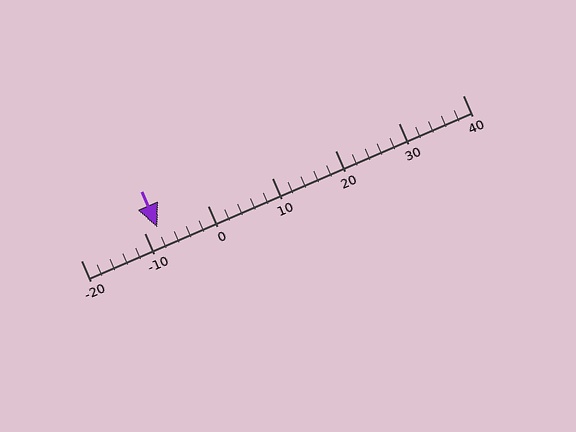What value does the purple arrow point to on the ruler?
The purple arrow points to approximately -8.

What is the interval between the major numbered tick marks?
The major tick marks are spaced 10 units apart.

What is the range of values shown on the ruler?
The ruler shows values from -20 to 40.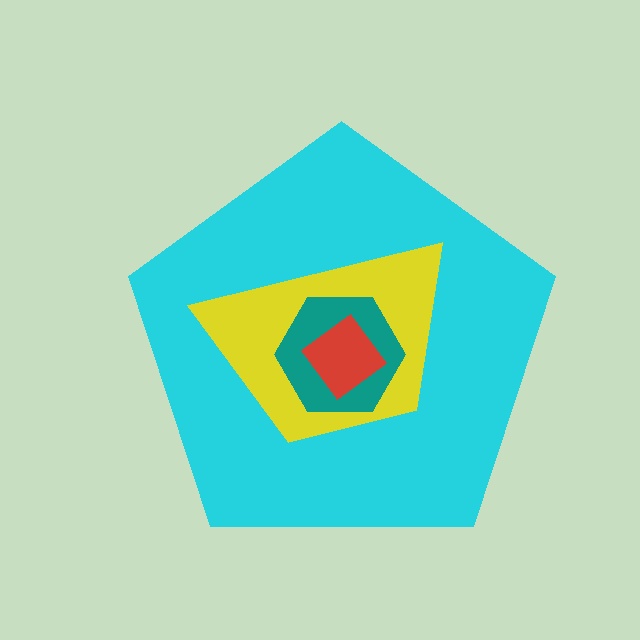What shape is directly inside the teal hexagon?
The red diamond.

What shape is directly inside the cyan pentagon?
The yellow trapezoid.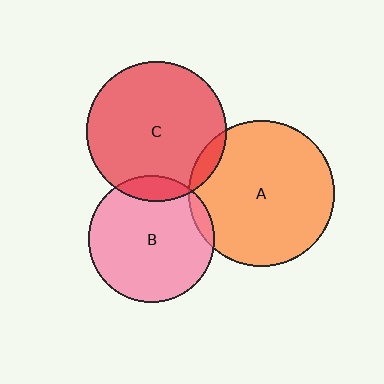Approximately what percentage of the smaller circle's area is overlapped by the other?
Approximately 5%.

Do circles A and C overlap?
Yes.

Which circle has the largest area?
Circle A (orange).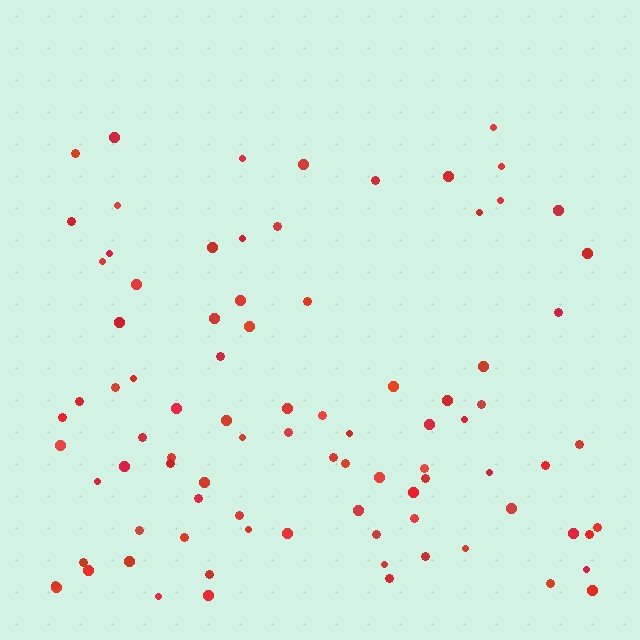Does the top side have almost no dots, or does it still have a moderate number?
Still a moderate number, just noticeably fewer than the bottom.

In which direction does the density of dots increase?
From top to bottom, with the bottom side densest.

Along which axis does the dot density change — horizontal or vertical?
Vertical.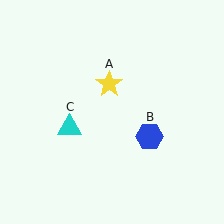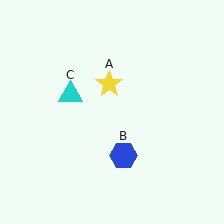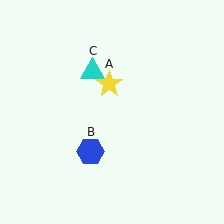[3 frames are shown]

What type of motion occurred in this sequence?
The blue hexagon (object B), cyan triangle (object C) rotated clockwise around the center of the scene.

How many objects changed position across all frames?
2 objects changed position: blue hexagon (object B), cyan triangle (object C).